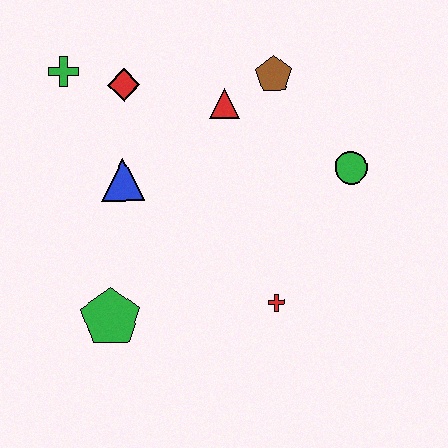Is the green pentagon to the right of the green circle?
No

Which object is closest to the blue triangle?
The red diamond is closest to the blue triangle.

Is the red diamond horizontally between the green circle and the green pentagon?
Yes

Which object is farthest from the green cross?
The red cross is farthest from the green cross.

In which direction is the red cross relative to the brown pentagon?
The red cross is below the brown pentagon.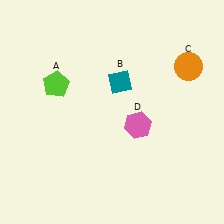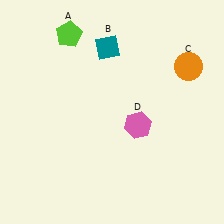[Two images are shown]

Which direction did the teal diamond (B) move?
The teal diamond (B) moved up.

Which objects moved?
The objects that moved are: the lime pentagon (A), the teal diamond (B).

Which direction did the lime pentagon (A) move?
The lime pentagon (A) moved up.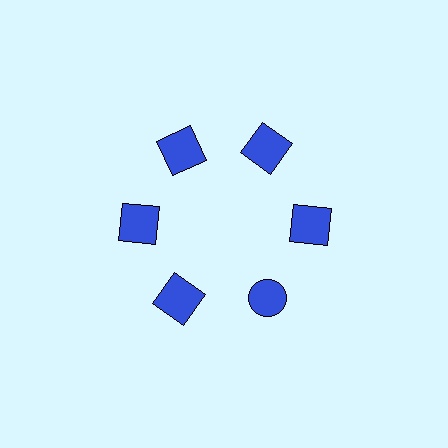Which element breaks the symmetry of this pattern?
The blue circle at roughly the 5 o'clock position breaks the symmetry. All other shapes are blue squares.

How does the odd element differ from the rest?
It has a different shape: circle instead of square.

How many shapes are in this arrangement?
There are 6 shapes arranged in a ring pattern.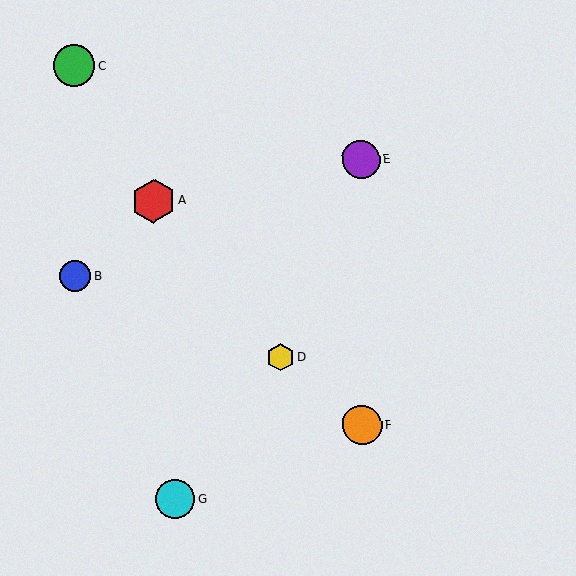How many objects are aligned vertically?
2 objects (E, F) are aligned vertically.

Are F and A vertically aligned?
No, F is at x≈362 and A is at x≈153.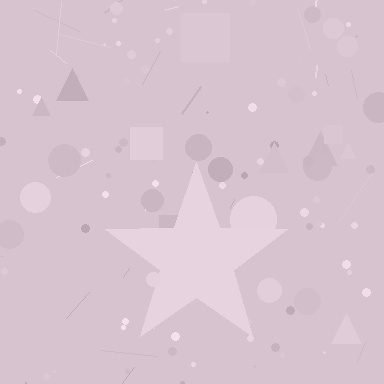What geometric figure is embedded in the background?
A star is embedded in the background.